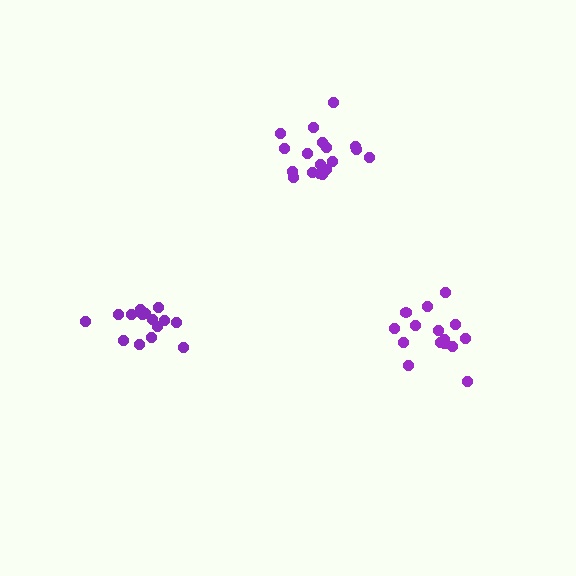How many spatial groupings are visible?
There are 3 spatial groupings.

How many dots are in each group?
Group 1: 15 dots, Group 2: 15 dots, Group 3: 18 dots (48 total).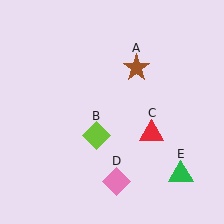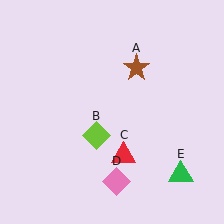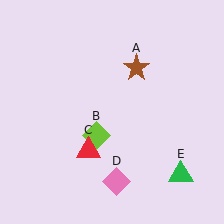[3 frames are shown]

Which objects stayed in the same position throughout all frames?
Brown star (object A) and lime diamond (object B) and pink diamond (object D) and green triangle (object E) remained stationary.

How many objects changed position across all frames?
1 object changed position: red triangle (object C).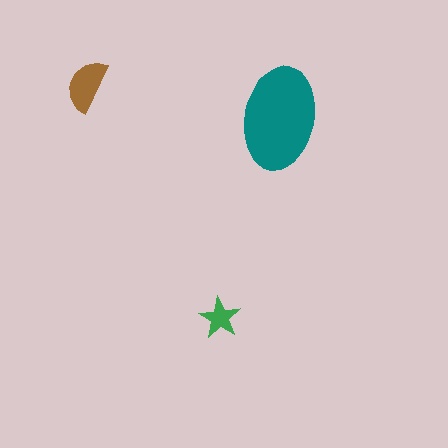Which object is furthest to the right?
The teal ellipse is rightmost.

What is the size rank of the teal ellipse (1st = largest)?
1st.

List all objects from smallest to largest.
The green star, the brown semicircle, the teal ellipse.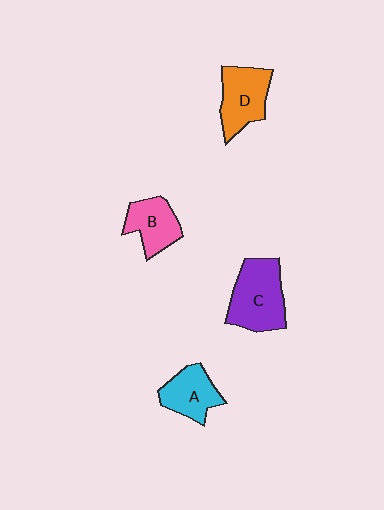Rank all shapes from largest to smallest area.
From largest to smallest: C (purple), D (orange), A (cyan), B (pink).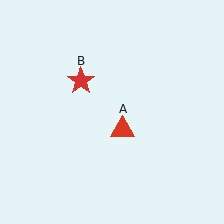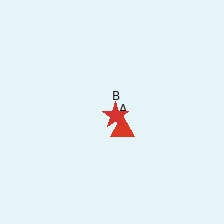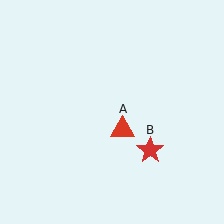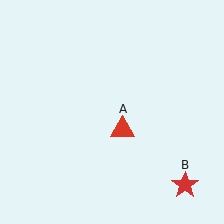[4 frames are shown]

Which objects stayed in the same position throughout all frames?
Red triangle (object A) remained stationary.